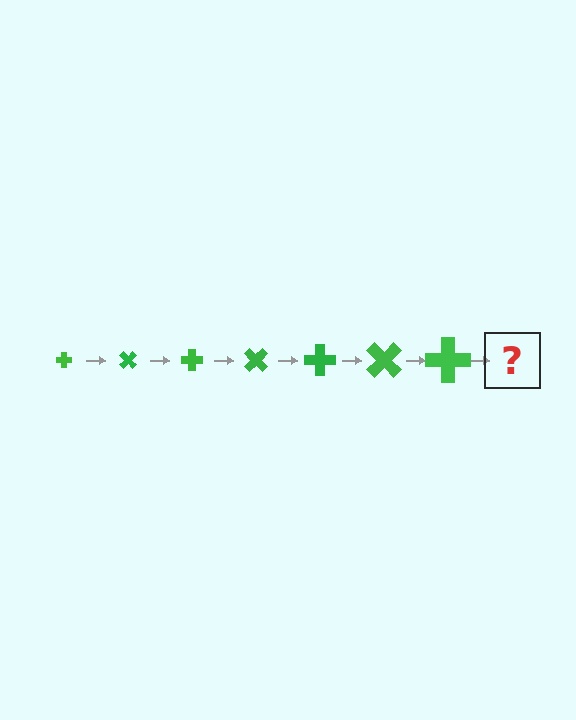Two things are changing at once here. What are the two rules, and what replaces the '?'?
The two rules are that the cross grows larger each step and it rotates 45 degrees each step. The '?' should be a cross, larger than the previous one and rotated 315 degrees from the start.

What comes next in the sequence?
The next element should be a cross, larger than the previous one and rotated 315 degrees from the start.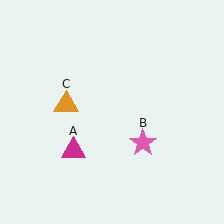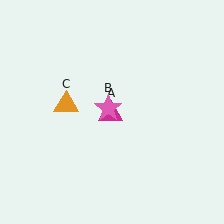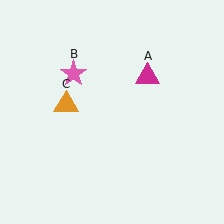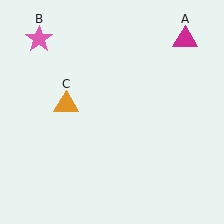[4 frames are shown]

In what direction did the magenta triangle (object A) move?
The magenta triangle (object A) moved up and to the right.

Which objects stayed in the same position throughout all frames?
Orange triangle (object C) remained stationary.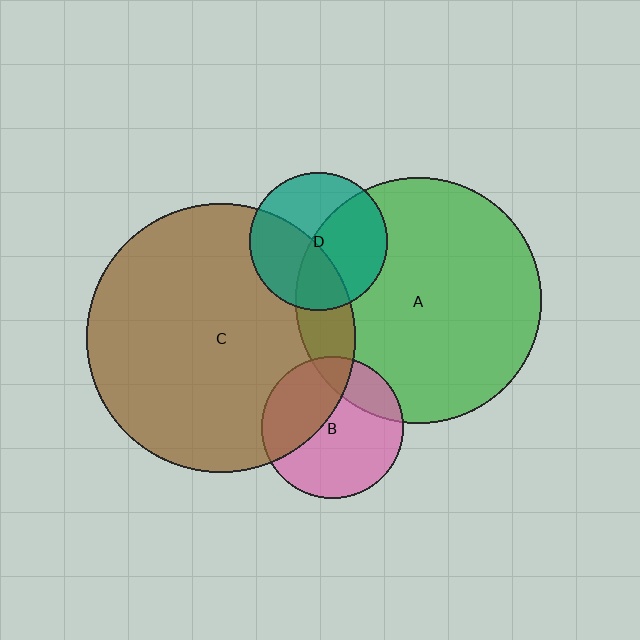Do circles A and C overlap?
Yes.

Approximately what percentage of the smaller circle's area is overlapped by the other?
Approximately 15%.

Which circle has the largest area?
Circle C (brown).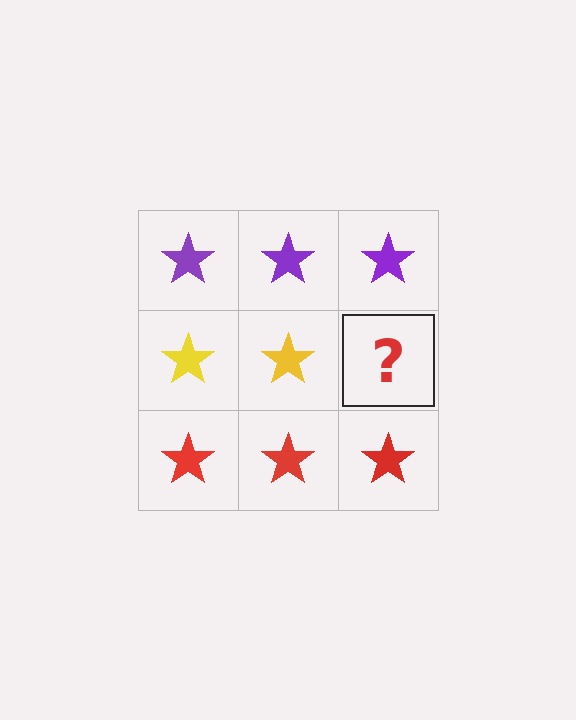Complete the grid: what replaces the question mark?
The question mark should be replaced with a yellow star.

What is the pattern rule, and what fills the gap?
The rule is that each row has a consistent color. The gap should be filled with a yellow star.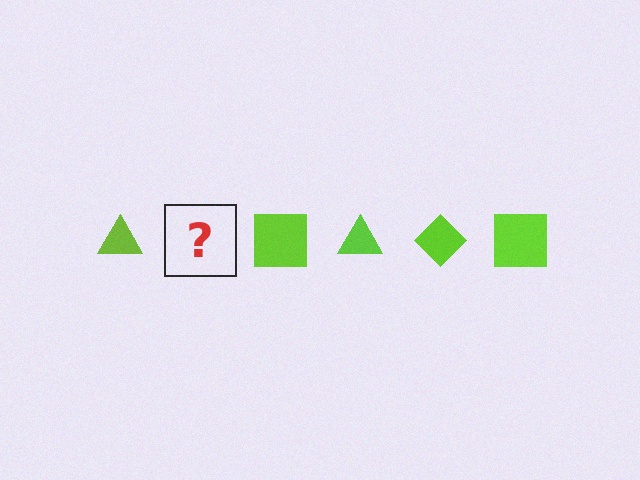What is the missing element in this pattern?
The missing element is a lime diamond.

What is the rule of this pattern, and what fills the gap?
The rule is that the pattern cycles through triangle, diamond, square shapes in lime. The gap should be filled with a lime diamond.